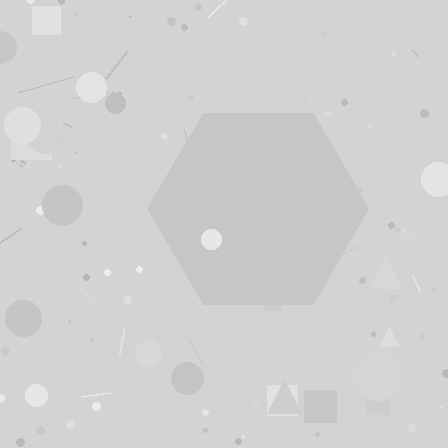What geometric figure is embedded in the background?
A hexagon is embedded in the background.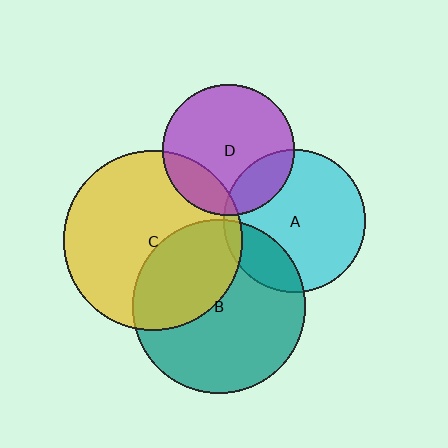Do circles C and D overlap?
Yes.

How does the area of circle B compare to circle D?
Approximately 1.7 times.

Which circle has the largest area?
Circle C (yellow).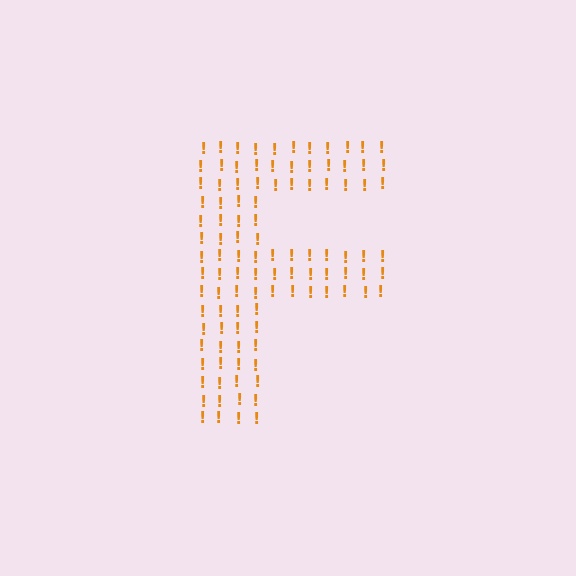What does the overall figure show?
The overall figure shows the letter F.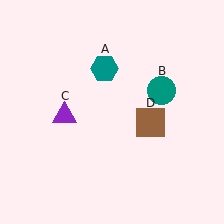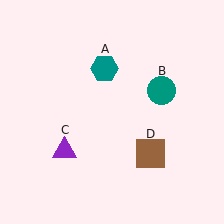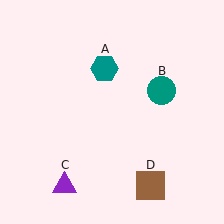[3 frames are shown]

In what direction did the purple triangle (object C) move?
The purple triangle (object C) moved down.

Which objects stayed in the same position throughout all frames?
Teal hexagon (object A) and teal circle (object B) remained stationary.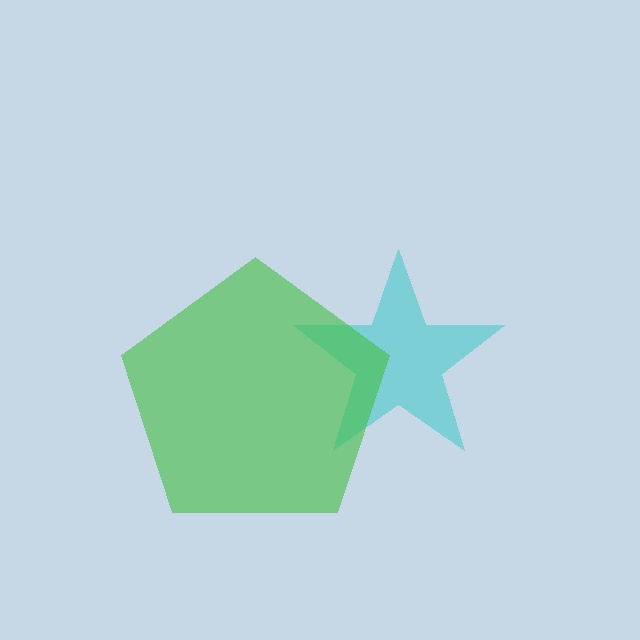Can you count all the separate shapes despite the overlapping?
Yes, there are 2 separate shapes.